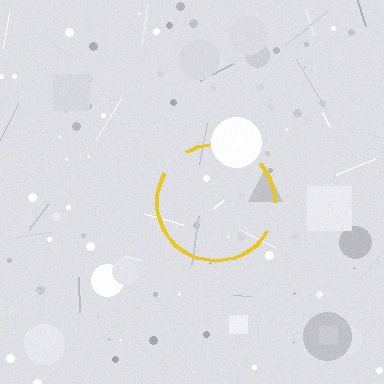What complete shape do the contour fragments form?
The contour fragments form a circle.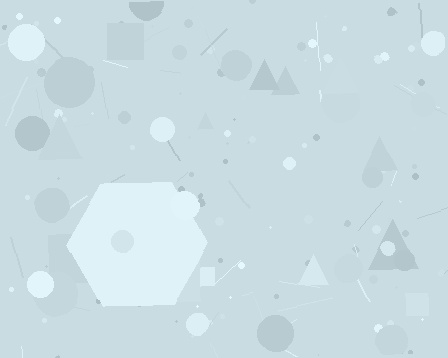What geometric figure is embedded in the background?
A hexagon is embedded in the background.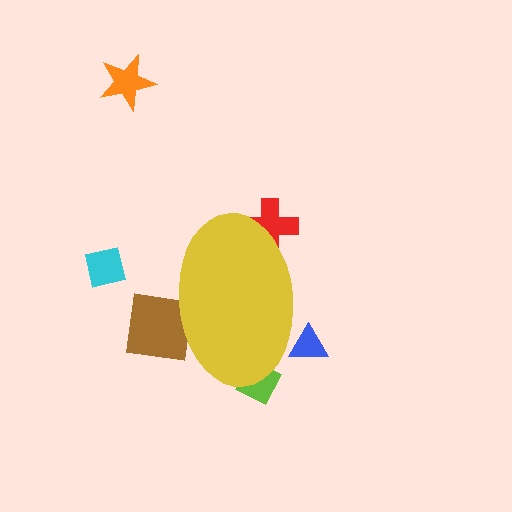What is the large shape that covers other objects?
A yellow ellipse.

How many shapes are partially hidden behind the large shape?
4 shapes are partially hidden.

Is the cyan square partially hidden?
No, the cyan square is fully visible.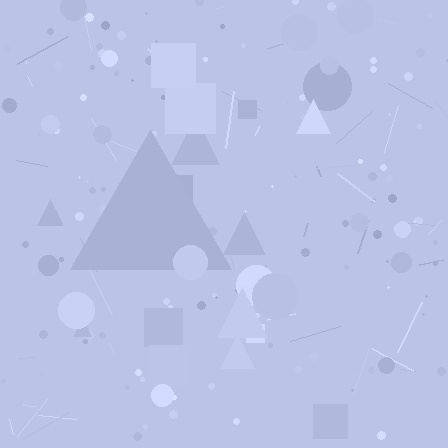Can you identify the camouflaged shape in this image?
The camouflaged shape is a triangle.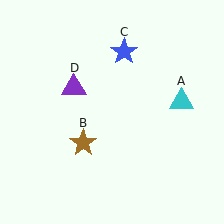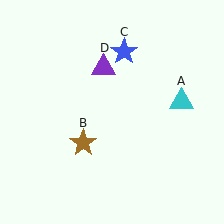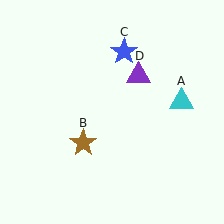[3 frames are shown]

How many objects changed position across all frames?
1 object changed position: purple triangle (object D).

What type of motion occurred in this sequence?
The purple triangle (object D) rotated clockwise around the center of the scene.